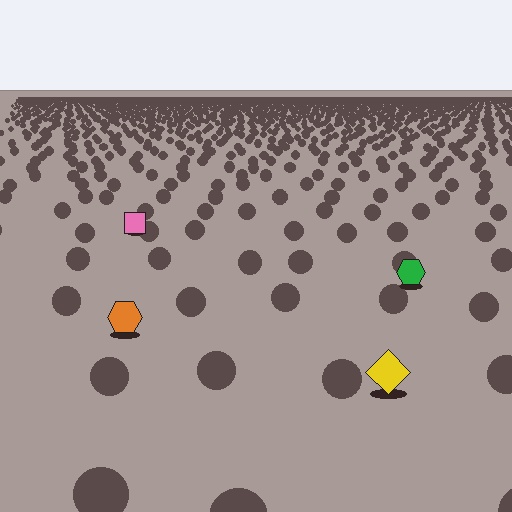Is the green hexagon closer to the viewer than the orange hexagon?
No. The orange hexagon is closer — you can tell from the texture gradient: the ground texture is coarser near it.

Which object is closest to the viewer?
The yellow diamond is closest. The texture marks near it are larger and more spread out.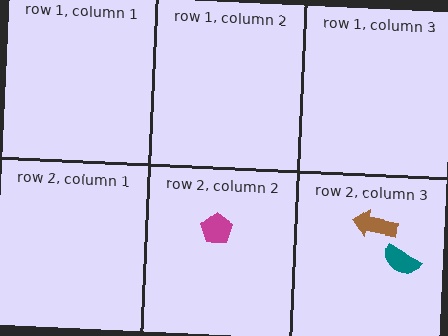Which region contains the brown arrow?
The row 2, column 3 region.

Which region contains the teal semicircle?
The row 2, column 3 region.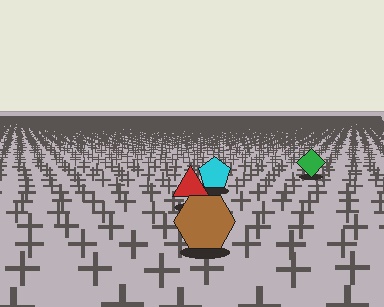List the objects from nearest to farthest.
From nearest to farthest: the brown hexagon, the red triangle, the cyan pentagon, the green diamond.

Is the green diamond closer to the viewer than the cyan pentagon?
No. The cyan pentagon is closer — you can tell from the texture gradient: the ground texture is coarser near it.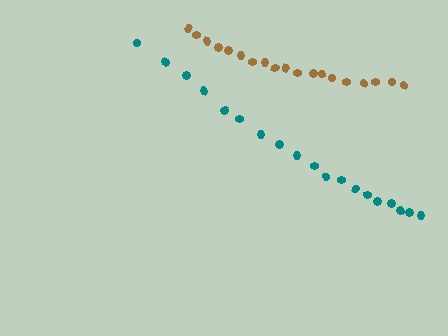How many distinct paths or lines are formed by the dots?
There are 2 distinct paths.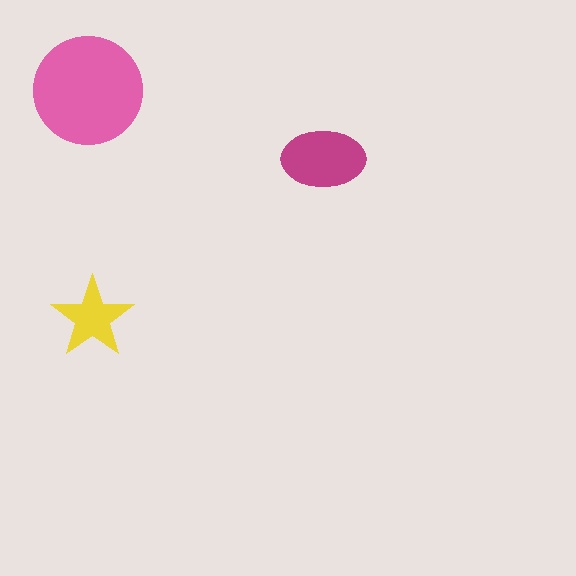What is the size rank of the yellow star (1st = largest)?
3rd.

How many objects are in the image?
There are 3 objects in the image.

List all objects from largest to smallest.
The pink circle, the magenta ellipse, the yellow star.